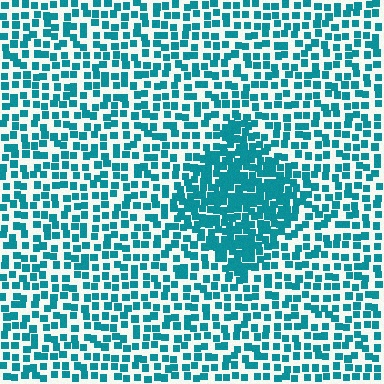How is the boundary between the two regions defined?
The boundary is defined by a change in element density (approximately 2.0x ratio). All elements are the same color, size, and shape.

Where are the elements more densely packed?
The elements are more densely packed inside the diamond boundary.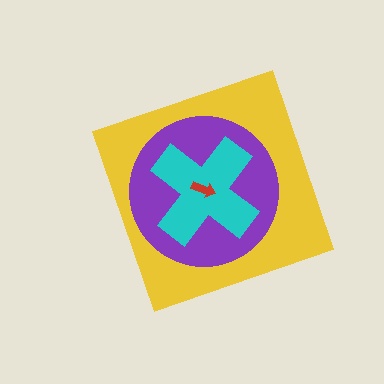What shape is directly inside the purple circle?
The cyan cross.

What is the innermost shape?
The red arrow.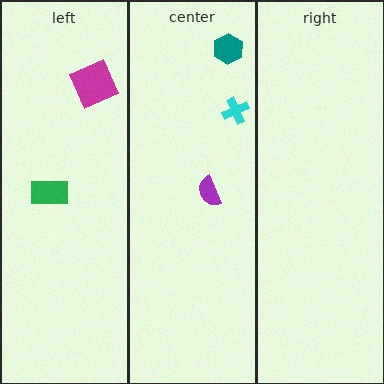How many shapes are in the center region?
3.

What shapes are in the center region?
The purple semicircle, the teal hexagon, the cyan cross.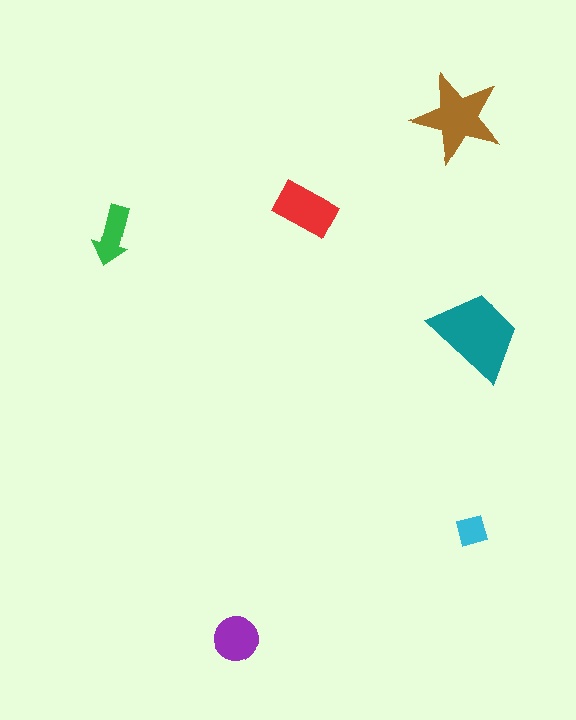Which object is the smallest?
The cyan diamond.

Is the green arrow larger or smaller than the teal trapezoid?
Smaller.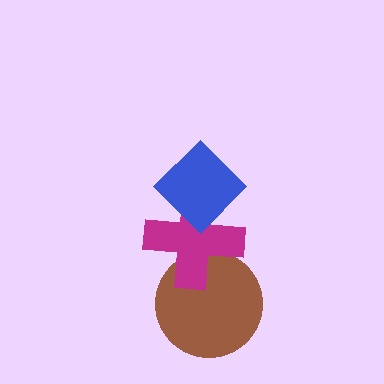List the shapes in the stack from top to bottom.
From top to bottom: the blue diamond, the magenta cross, the brown circle.